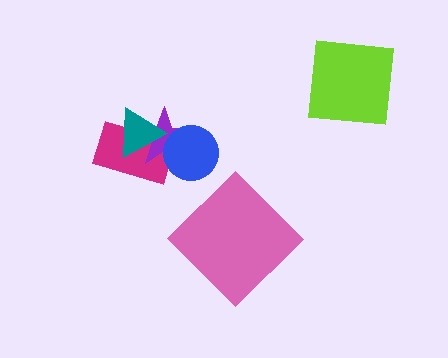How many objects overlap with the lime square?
0 objects overlap with the lime square.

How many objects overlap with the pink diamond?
0 objects overlap with the pink diamond.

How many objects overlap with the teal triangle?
2 objects overlap with the teal triangle.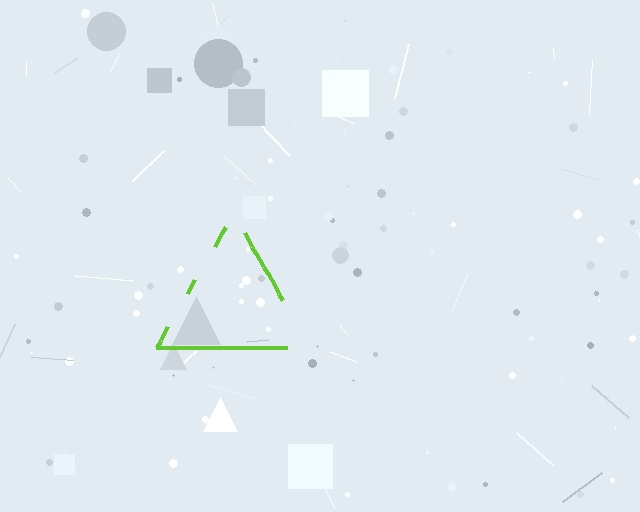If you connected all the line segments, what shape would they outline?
They would outline a triangle.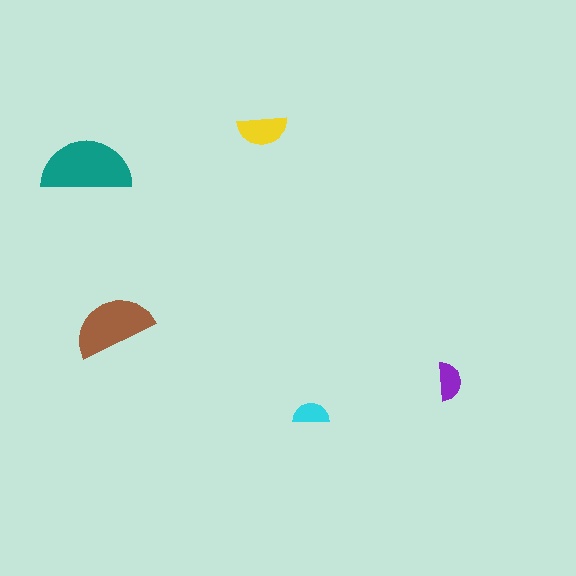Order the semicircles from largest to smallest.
the teal one, the brown one, the yellow one, the purple one, the cyan one.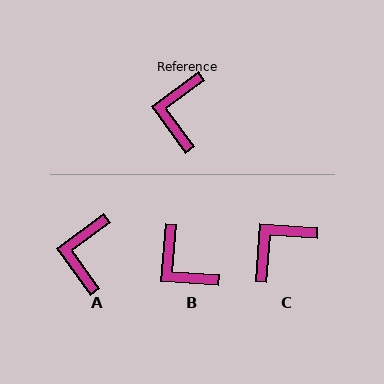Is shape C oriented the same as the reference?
No, it is off by about 41 degrees.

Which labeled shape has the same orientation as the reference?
A.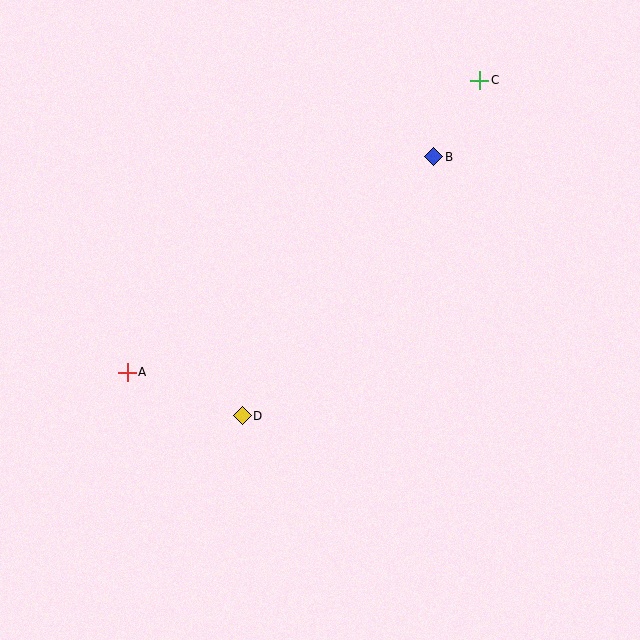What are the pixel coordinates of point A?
Point A is at (127, 372).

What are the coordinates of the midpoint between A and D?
The midpoint between A and D is at (185, 394).